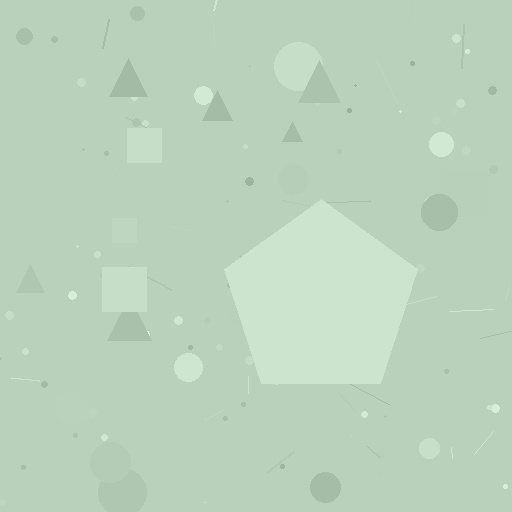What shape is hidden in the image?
A pentagon is hidden in the image.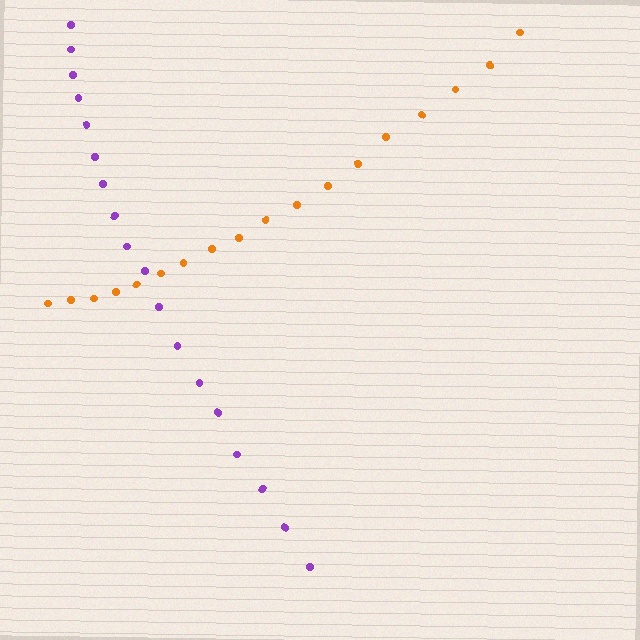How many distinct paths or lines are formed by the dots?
There are 2 distinct paths.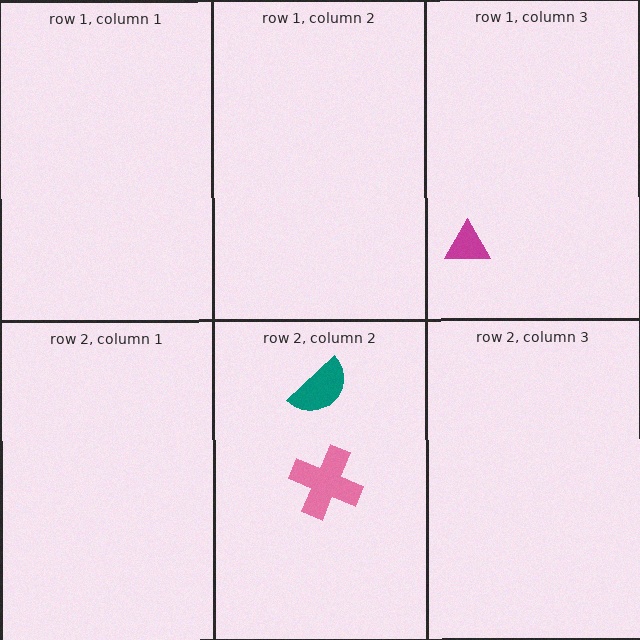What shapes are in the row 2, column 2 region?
The pink cross, the teal semicircle.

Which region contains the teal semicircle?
The row 2, column 2 region.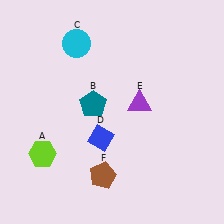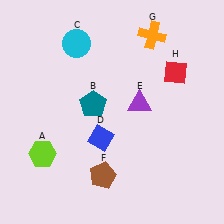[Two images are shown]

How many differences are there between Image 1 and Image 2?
There are 2 differences between the two images.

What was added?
An orange cross (G), a red diamond (H) were added in Image 2.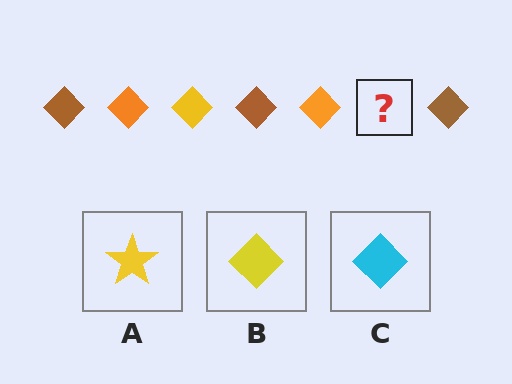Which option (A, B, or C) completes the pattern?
B.